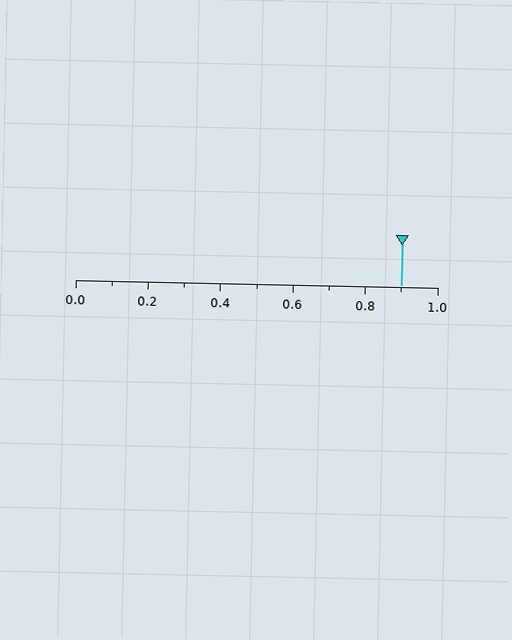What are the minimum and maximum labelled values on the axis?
The axis runs from 0.0 to 1.0.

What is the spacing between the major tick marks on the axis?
The major ticks are spaced 0.2 apart.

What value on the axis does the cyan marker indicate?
The marker indicates approximately 0.9.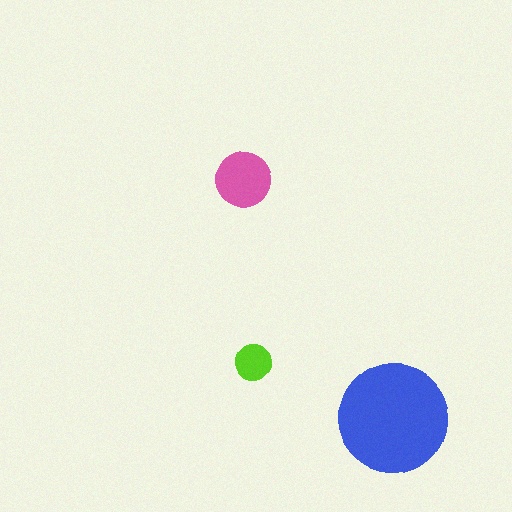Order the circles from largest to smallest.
the blue one, the pink one, the lime one.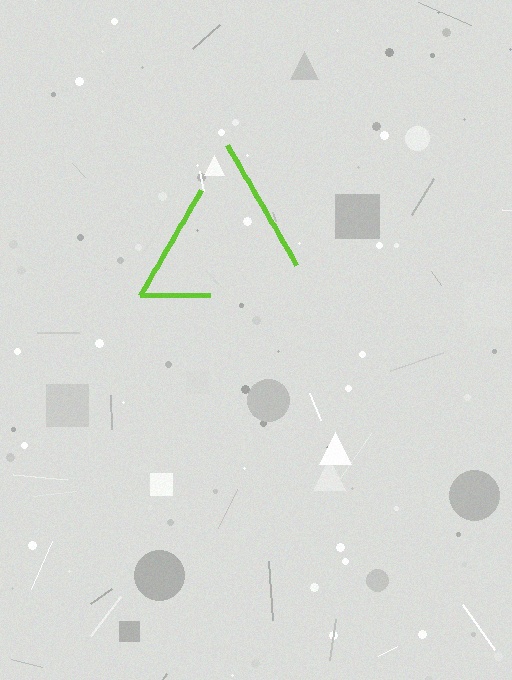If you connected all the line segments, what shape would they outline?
They would outline a triangle.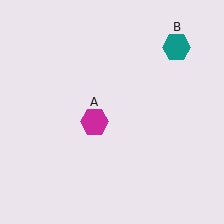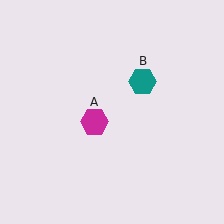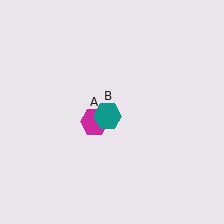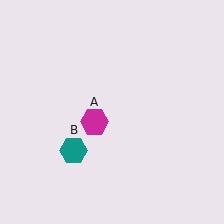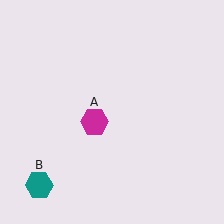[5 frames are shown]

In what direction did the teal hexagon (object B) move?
The teal hexagon (object B) moved down and to the left.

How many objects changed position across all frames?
1 object changed position: teal hexagon (object B).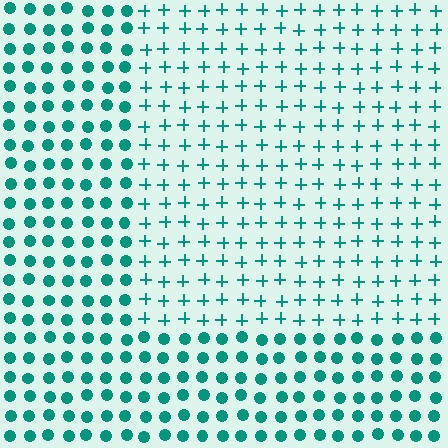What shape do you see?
I see a rectangle.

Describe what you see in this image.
The image is filled with small teal elements arranged in a uniform grid. A rectangle-shaped region contains plus signs, while the surrounding area contains circles. The boundary is defined purely by the change in element shape.